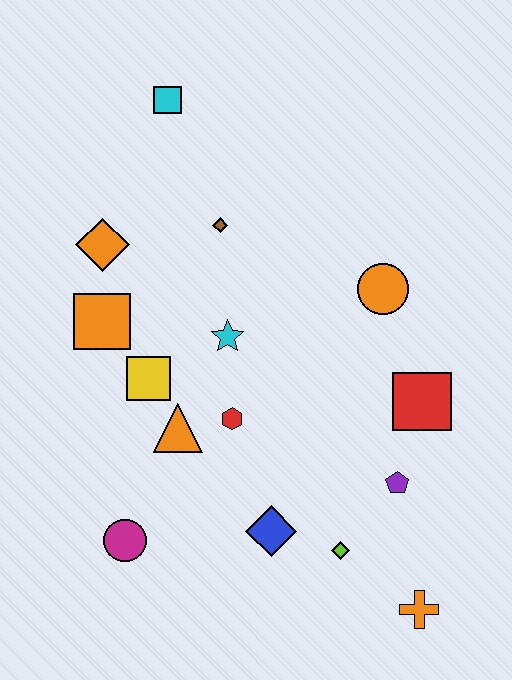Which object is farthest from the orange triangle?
The cyan square is farthest from the orange triangle.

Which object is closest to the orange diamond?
The orange square is closest to the orange diamond.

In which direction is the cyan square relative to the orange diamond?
The cyan square is above the orange diamond.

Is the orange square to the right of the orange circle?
No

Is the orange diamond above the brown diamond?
No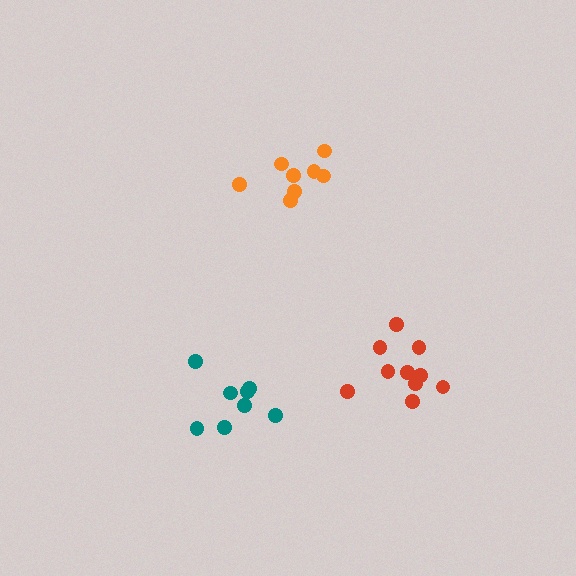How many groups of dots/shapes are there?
There are 3 groups.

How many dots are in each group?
Group 1: 8 dots, Group 2: 8 dots, Group 3: 10 dots (26 total).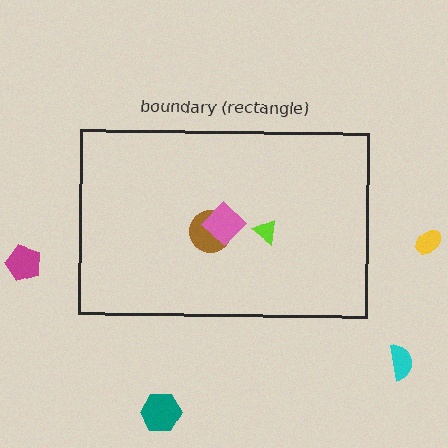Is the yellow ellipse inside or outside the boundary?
Outside.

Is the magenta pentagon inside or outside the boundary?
Outside.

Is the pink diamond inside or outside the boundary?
Inside.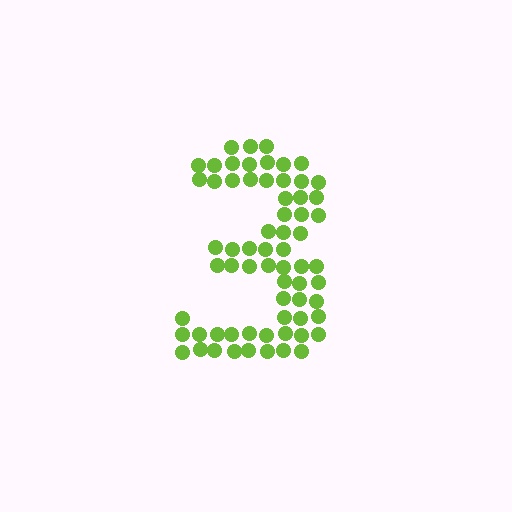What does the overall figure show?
The overall figure shows the digit 3.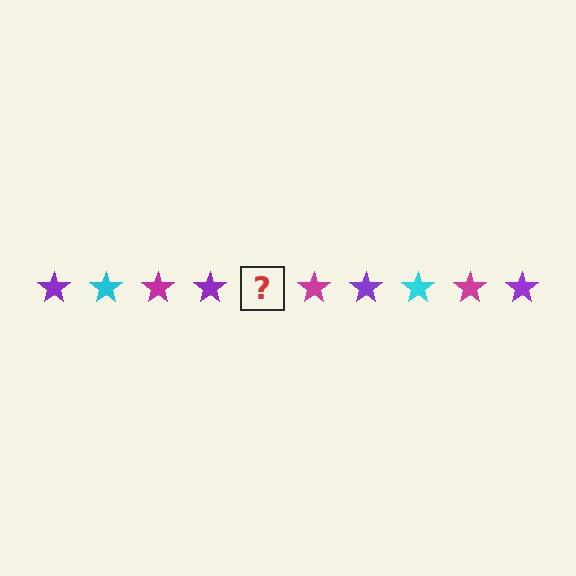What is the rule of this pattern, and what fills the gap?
The rule is that the pattern cycles through purple, cyan, magenta stars. The gap should be filled with a cyan star.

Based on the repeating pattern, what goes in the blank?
The blank should be a cyan star.